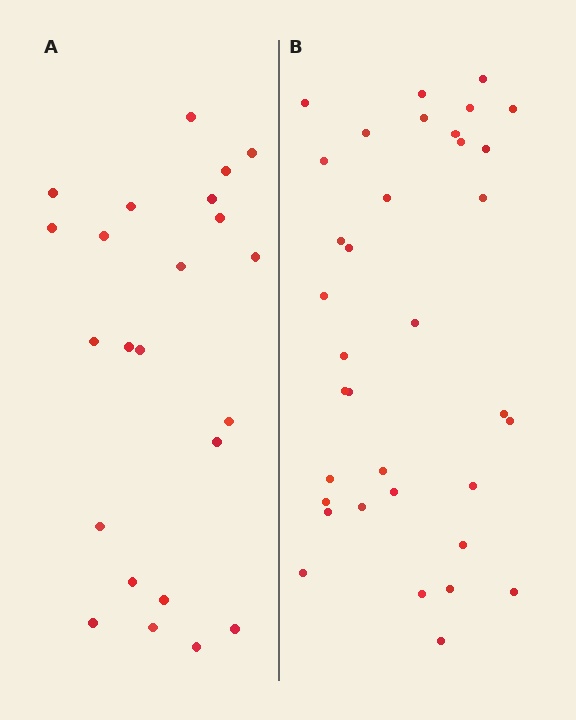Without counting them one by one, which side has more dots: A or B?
Region B (the right region) has more dots.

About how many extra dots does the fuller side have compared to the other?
Region B has roughly 12 or so more dots than region A.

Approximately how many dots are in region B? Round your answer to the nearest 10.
About 40 dots. (The exact count is 35, which rounds to 40.)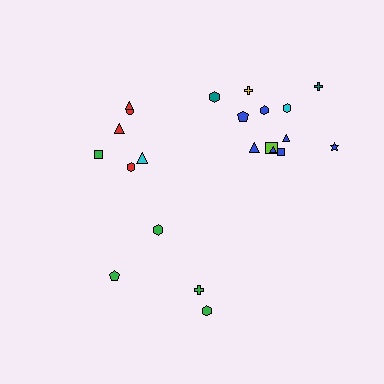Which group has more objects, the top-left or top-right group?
The top-right group.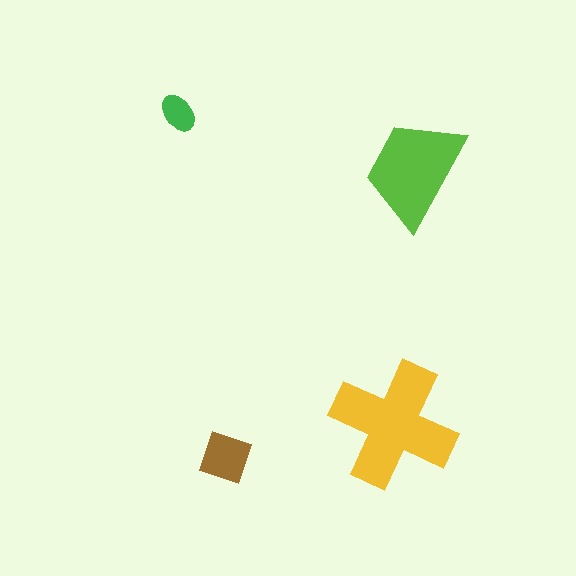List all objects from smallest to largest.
The green ellipse, the brown diamond, the lime trapezoid, the yellow cross.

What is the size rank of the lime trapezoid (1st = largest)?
2nd.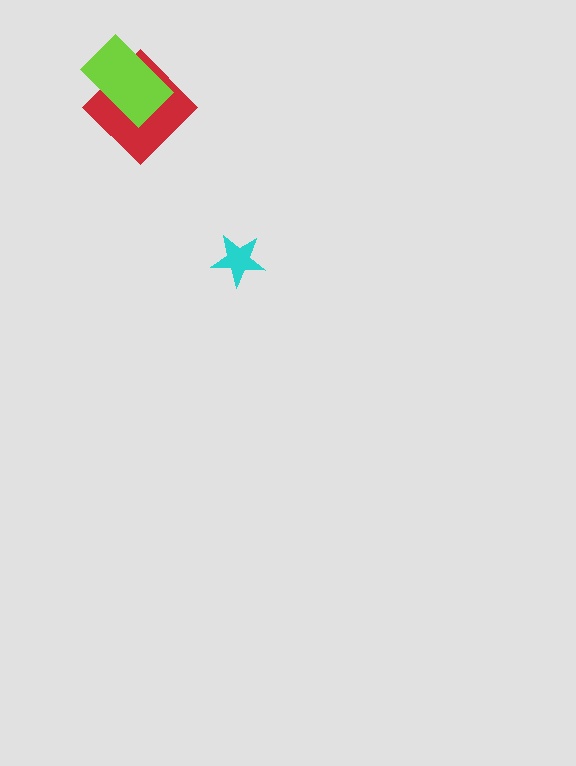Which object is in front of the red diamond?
The lime rectangle is in front of the red diamond.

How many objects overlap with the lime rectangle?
1 object overlaps with the lime rectangle.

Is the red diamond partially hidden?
Yes, it is partially covered by another shape.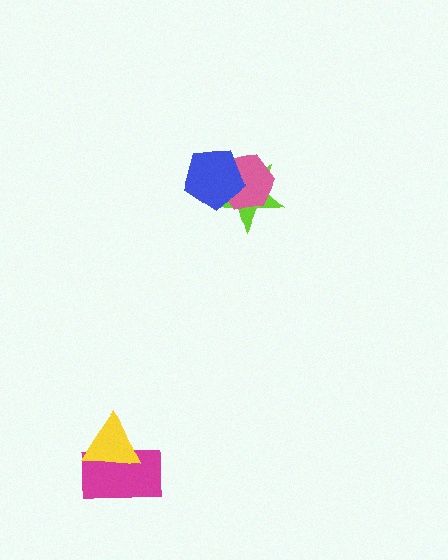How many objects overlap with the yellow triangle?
1 object overlaps with the yellow triangle.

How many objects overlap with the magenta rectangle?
1 object overlaps with the magenta rectangle.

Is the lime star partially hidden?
Yes, it is partially covered by another shape.